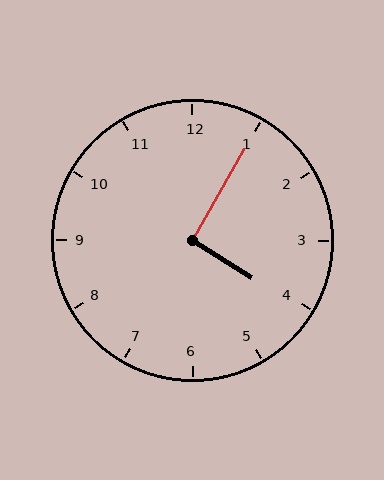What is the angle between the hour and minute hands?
Approximately 92 degrees.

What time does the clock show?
4:05.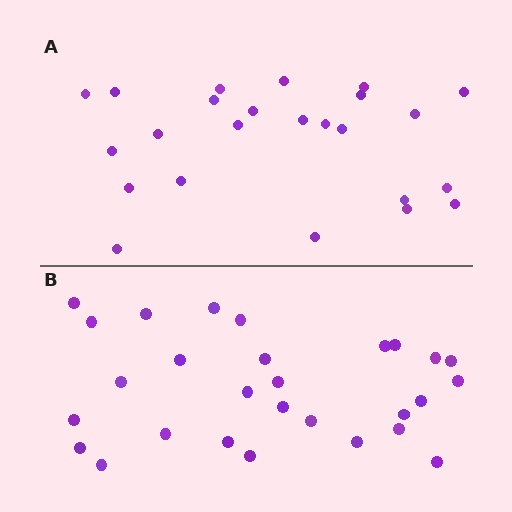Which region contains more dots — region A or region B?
Region B (the bottom region) has more dots.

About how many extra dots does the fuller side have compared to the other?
Region B has about 4 more dots than region A.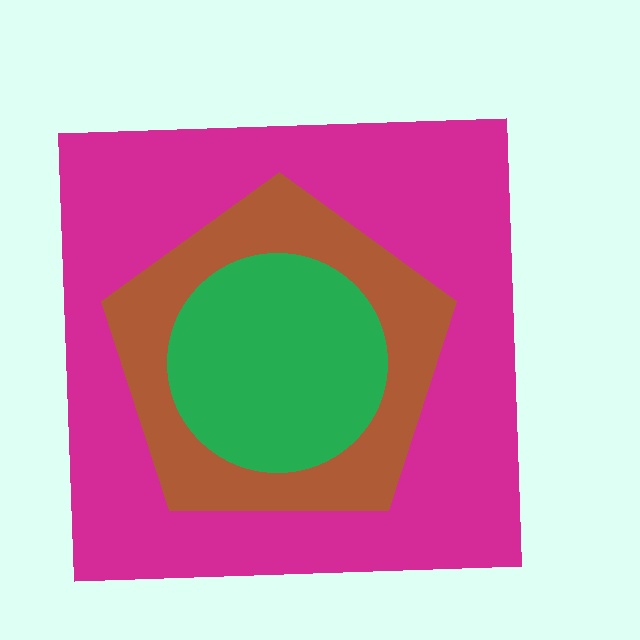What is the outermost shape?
The magenta square.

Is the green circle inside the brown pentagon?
Yes.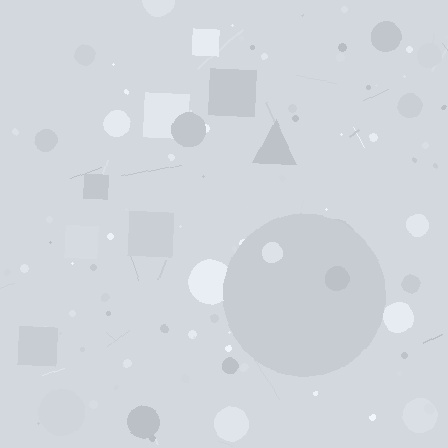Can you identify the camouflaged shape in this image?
The camouflaged shape is a circle.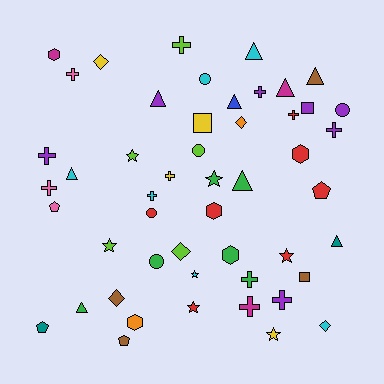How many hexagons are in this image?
There are 5 hexagons.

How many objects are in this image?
There are 50 objects.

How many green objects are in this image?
There are 6 green objects.